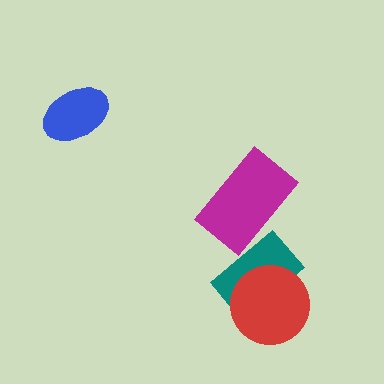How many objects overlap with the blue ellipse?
0 objects overlap with the blue ellipse.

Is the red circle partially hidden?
No, no other shape covers it.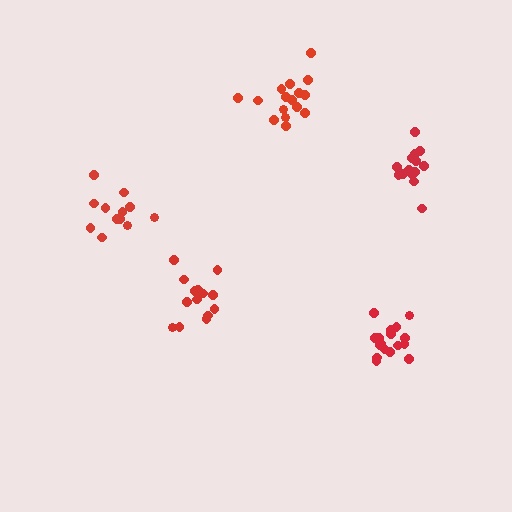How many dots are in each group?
Group 1: 14 dots, Group 2: 17 dots, Group 3: 14 dots, Group 4: 16 dots, Group 5: 12 dots (73 total).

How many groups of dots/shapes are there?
There are 5 groups.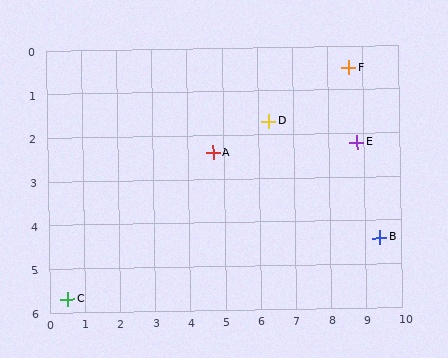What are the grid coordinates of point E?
Point E is at approximately (8.8, 2.2).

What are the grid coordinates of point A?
Point A is at approximately (4.7, 2.4).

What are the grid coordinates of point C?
Point C is at approximately (0.5, 5.7).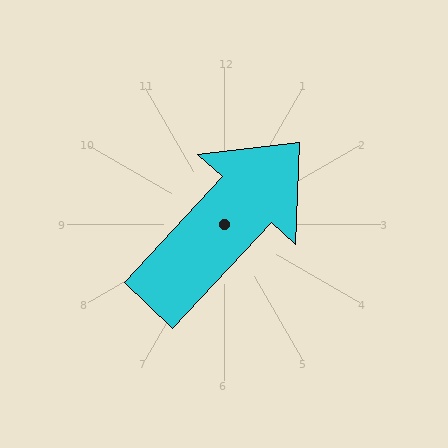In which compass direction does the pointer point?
Northeast.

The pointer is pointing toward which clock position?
Roughly 1 o'clock.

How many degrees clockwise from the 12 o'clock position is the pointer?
Approximately 43 degrees.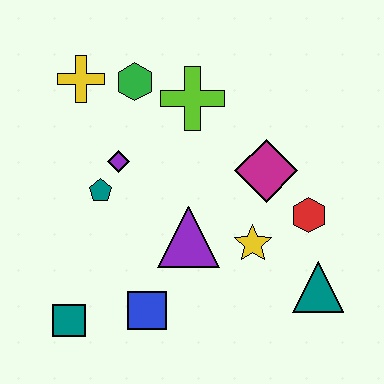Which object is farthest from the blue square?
The yellow cross is farthest from the blue square.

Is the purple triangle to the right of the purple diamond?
Yes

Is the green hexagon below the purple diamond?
No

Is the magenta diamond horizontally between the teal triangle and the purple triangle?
Yes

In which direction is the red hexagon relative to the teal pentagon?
The red hexagon is to the right of the teal pentagon.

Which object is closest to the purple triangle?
The yellow star is closest to the purple triangle.